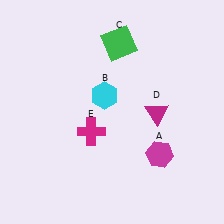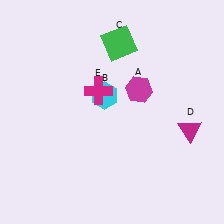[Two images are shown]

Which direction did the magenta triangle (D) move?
The magenta triangle (D) moved right.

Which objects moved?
The objects that moved are: the magenta hexagon (A), the magenta triangle (D), the magenta cross (E).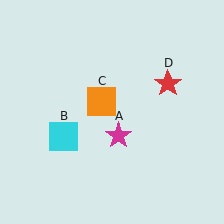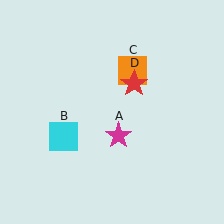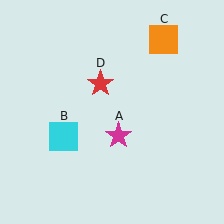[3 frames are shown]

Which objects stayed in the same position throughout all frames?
Magenta star (object A) and cyan square (object B) remained stationary.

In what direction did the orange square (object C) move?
The orange square (object C) moved up and to the right.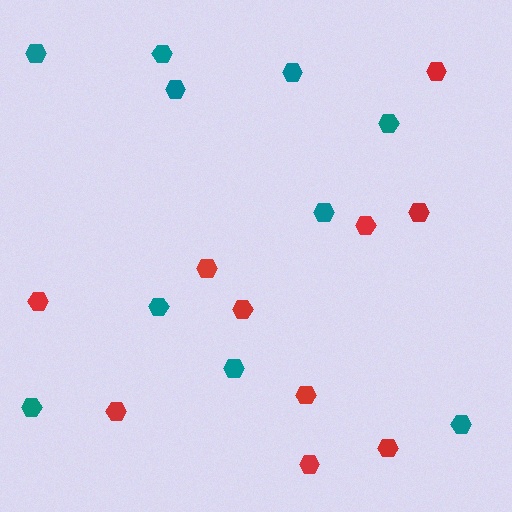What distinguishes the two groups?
There are 2 groups: one group of red hexagons (10) and one group of teal hexagons (10).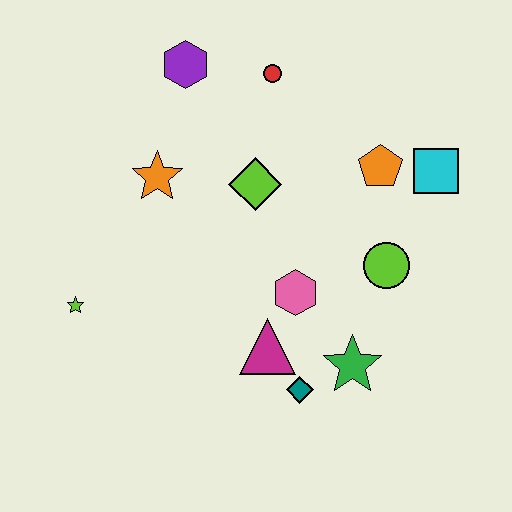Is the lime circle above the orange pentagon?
No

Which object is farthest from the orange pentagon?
The lime star is farthest from the orange pentagon.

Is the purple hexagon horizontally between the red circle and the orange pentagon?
No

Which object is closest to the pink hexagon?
The magenta triangle is closest to the pink hexagon.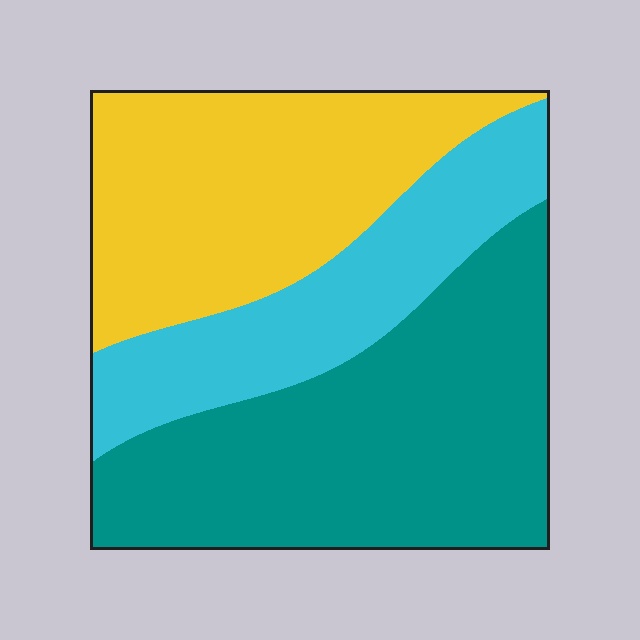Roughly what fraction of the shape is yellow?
Yellow covers about 35% of the shape.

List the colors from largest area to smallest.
From largest to smallest: teal, yellow, cyan.